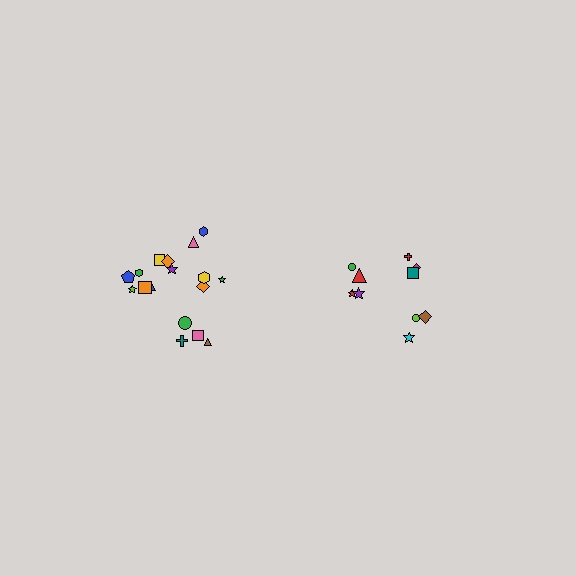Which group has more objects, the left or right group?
The left group.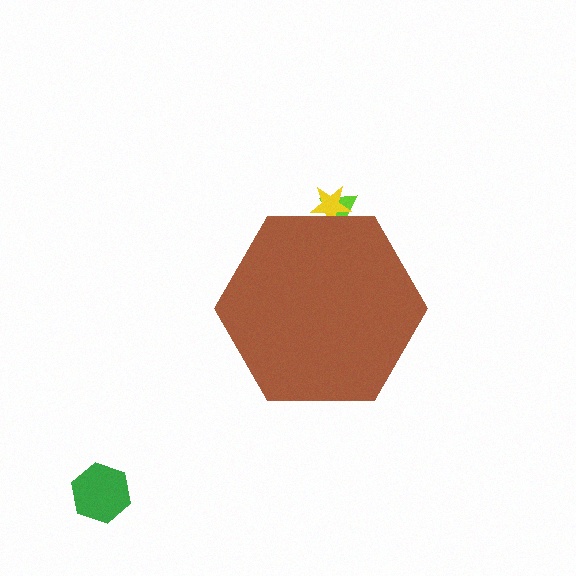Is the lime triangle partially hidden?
Yes, the lime triangle is partially hidden behind the brown hexagon.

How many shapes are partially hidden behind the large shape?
2 shapes are partially hidden.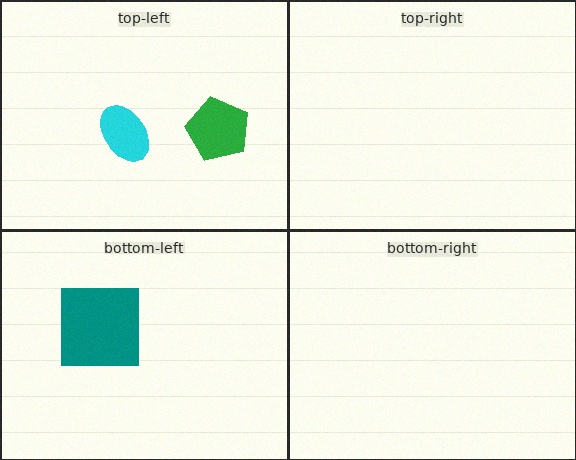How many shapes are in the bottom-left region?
1.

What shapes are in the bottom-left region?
The teal square.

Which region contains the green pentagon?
The top-left region.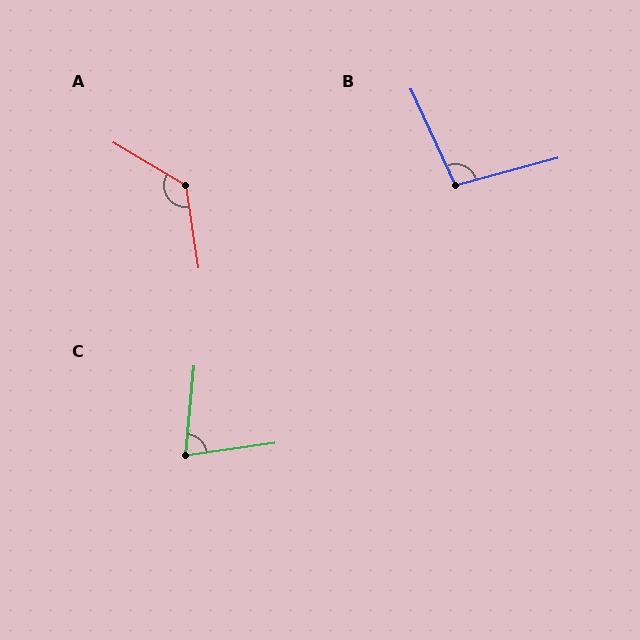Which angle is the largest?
A, at approximately 129 degrees.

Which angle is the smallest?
C, at approximately 77 degrees.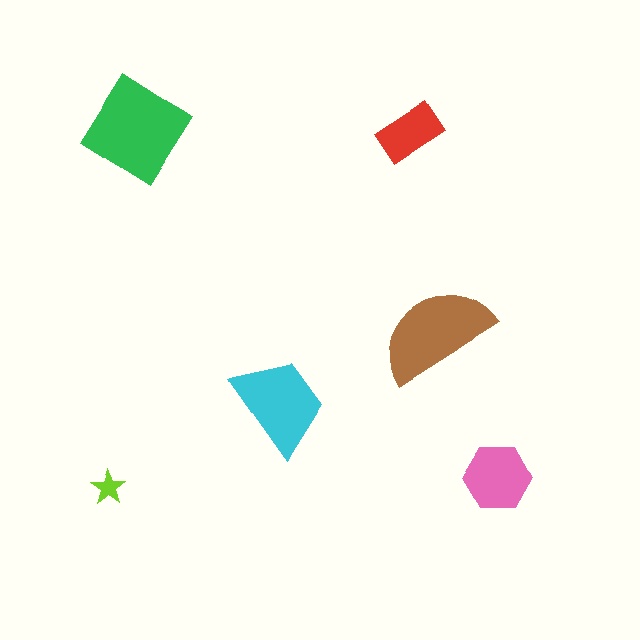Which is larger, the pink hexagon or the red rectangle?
The pink hexagon.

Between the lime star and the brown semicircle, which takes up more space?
The brown semicircle.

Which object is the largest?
The green diamond.